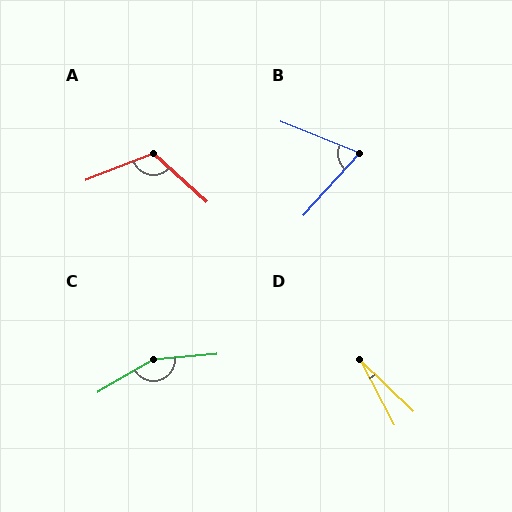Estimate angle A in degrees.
Approximately 116 degrees.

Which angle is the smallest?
D, at approximately 18 degrees.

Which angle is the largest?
C, at approximately 154 degrees.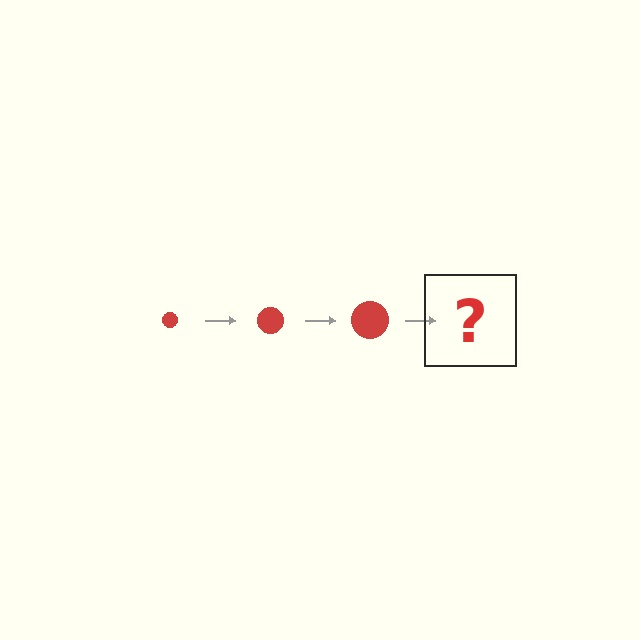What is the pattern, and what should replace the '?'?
The pattern is that the circle gets progressively larger each step. The '?' should be a red circle, larger than the previous one.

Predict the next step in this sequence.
The next step is a red circle, larger than the previous one.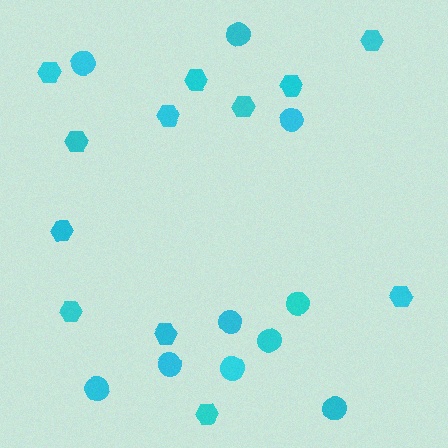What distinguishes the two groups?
There are 2 groups: one group of circles (10) and one group of hexagons (12).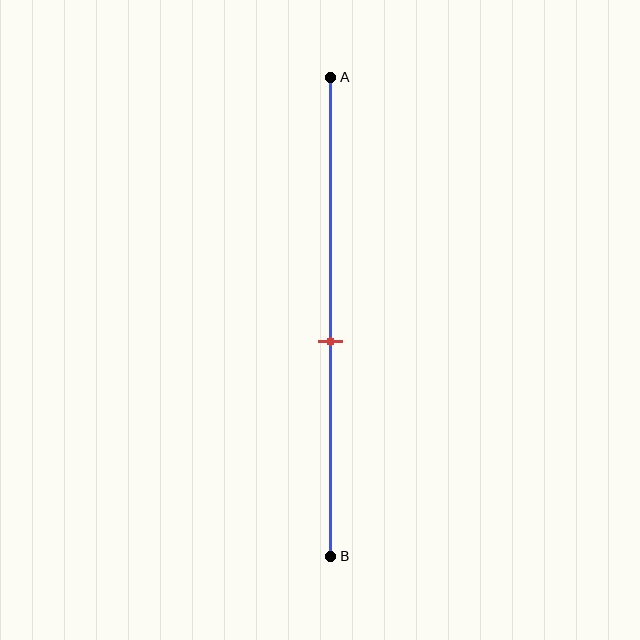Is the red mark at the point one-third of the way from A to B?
No, the mark is at about 55% from A, not at the 33% one-third point.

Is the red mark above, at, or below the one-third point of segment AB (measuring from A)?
The red mark is below the one-third point of segment AB.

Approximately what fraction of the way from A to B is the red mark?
The red mark is approximately 55% of the way from A to B.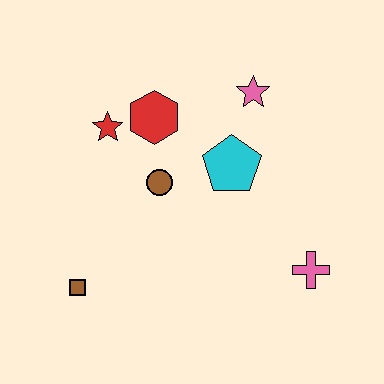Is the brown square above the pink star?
No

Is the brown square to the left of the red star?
Yes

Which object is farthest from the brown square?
The pink star is farthest from the brown square.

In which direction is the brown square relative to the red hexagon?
The brown square is below the red hexagon.